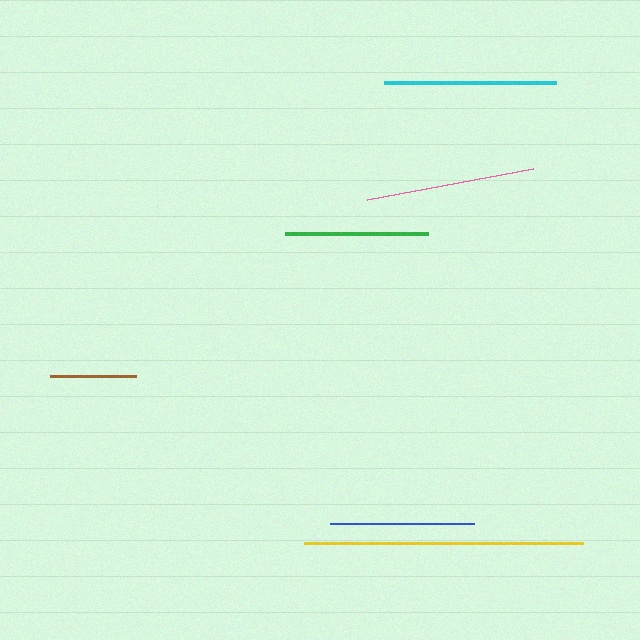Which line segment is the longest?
The yellow line is the longest at approximately 280 pixels.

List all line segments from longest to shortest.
From longest to shortest: yellow, cyan, pink, blue, green, brown.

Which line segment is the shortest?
The brown line is the shortest at approximately 86 pixels.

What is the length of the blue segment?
The blue segment is approximately 143 pixels long.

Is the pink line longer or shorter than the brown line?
The pink line is longer than the brown line.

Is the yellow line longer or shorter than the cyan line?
The yellow line is longer than the cyan line.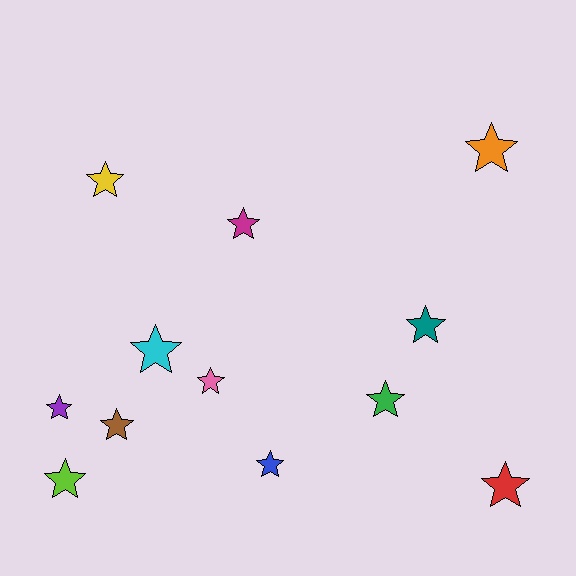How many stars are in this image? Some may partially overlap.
There are 12 stars.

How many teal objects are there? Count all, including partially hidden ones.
There is 1 teal object.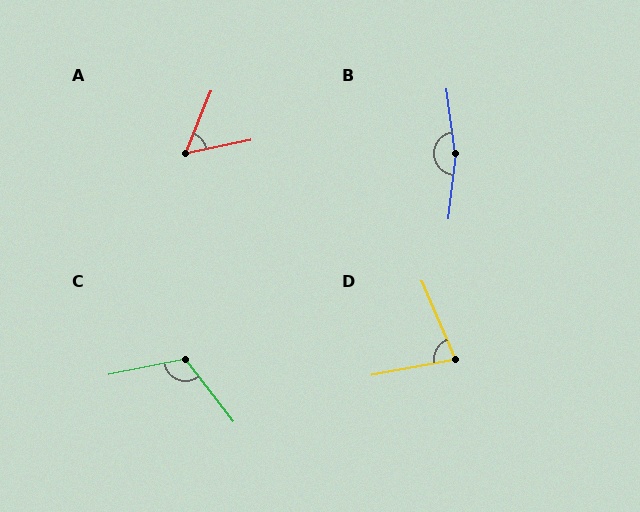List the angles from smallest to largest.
A (56°), D (77°), C (117°), B (166°).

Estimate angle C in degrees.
Approximately 117 degrees.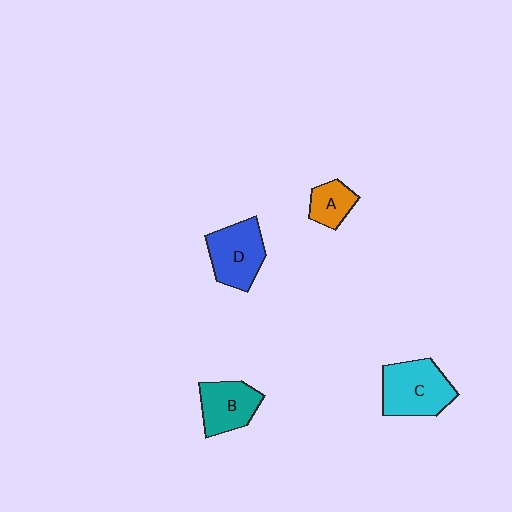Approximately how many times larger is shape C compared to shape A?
Approximately 2.0 times.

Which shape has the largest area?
Shape C (cyan).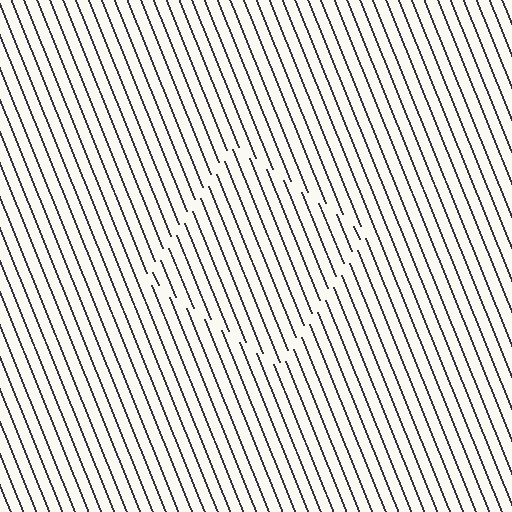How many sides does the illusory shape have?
4 sides — the line-ends trace a square.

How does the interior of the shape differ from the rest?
The interior of the shape contains the same grating, shifted by half a period — the contour is defined by the phase discontinuity where line-ends from the inner and outer gratings abut.